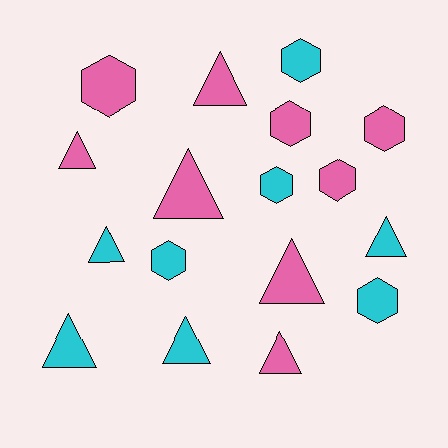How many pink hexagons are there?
There are 4 pink hexagons.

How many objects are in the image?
There are 17 objects.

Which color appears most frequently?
Pink, with 9 objects.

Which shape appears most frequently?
Triangle, with 9 objects.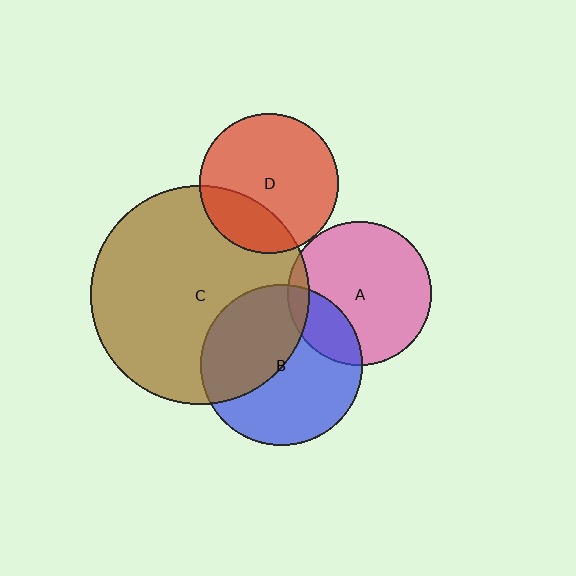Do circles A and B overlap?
Yes.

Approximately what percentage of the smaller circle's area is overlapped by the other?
Approximately 20%.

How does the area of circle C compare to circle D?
Approximately 2.5 times.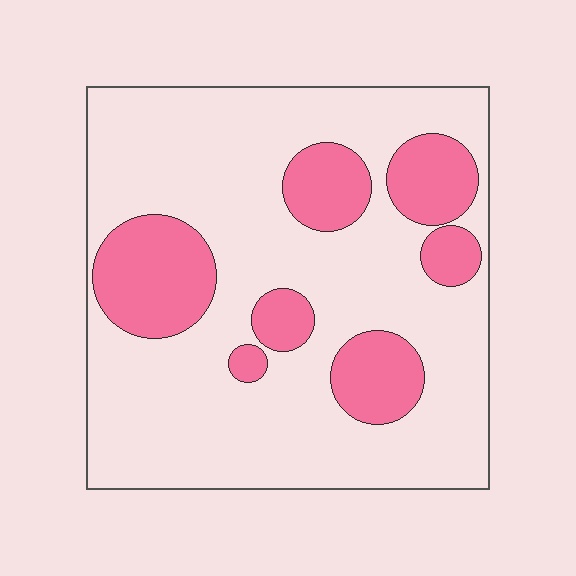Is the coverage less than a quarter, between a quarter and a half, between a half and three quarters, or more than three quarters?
Less than a quarter.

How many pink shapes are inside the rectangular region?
7.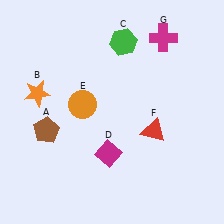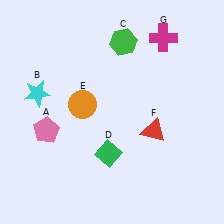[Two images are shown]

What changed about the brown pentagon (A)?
In Image 1, A is brown. In Image 2, it changed to pink.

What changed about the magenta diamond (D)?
In Image 1, D is magenta. In Image 2, it changed to green.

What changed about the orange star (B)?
In Image 1, B is orange. In Image 2, it changed to cyan.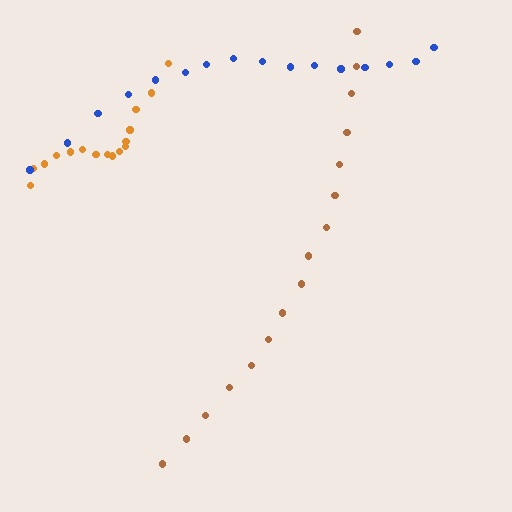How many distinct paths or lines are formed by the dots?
There are 3 distinct paths.